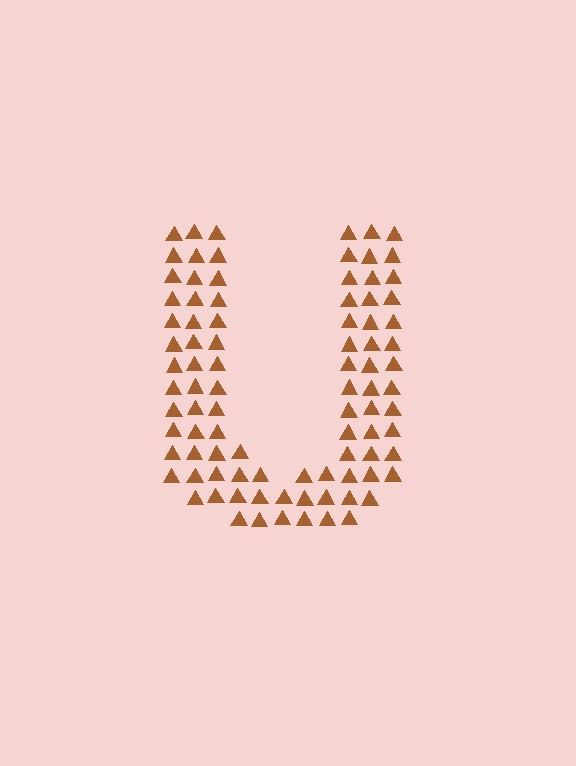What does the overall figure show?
The overall figure shows the letter U.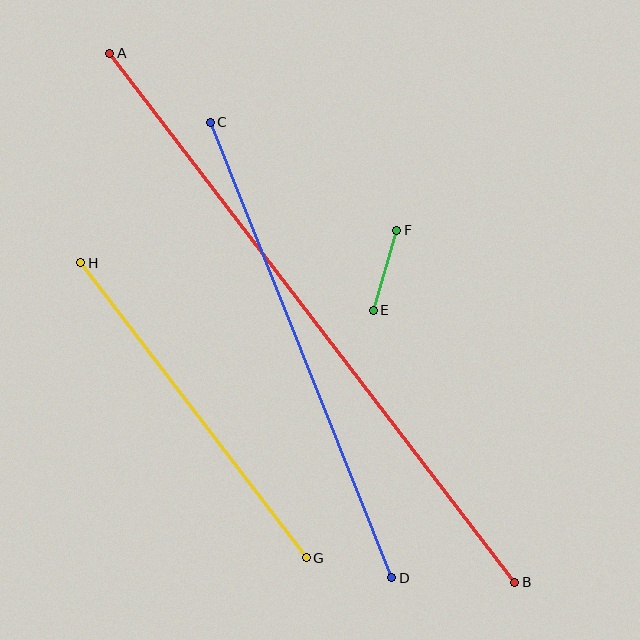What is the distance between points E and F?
The distance is approximately 84 pixels.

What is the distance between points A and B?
The distance is approximately 666 pixels.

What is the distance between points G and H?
The distance is approximately 371 pixels.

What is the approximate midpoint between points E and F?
The midpoint is at approximately (385, 270) pixels.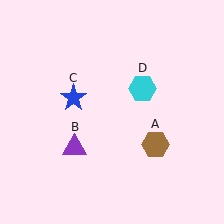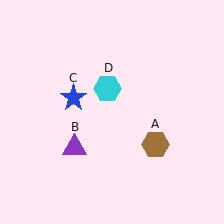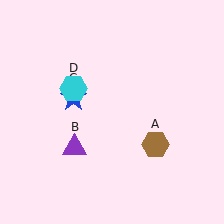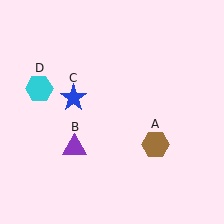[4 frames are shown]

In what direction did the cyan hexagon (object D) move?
The cyan hexagon (object D) moved left.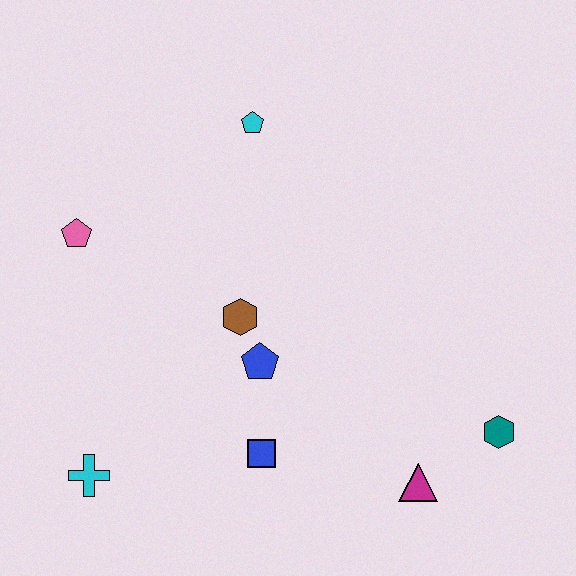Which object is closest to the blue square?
The blue pentagon is closest to the blue square.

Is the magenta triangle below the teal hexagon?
Yes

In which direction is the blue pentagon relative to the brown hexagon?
The blue pentagon is below the brown hexagon.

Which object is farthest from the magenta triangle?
The pink pentagon is farthest from the magenta triangle.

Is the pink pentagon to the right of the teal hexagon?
No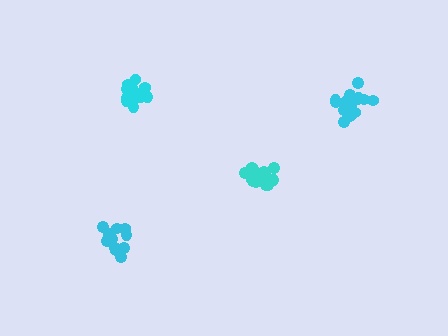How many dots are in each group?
Group 1: 15 dots, Group 2: 15 dots, Group 3: 11 dots, Group 4: 15 dots (56 total).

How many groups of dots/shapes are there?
There are 4 groups.